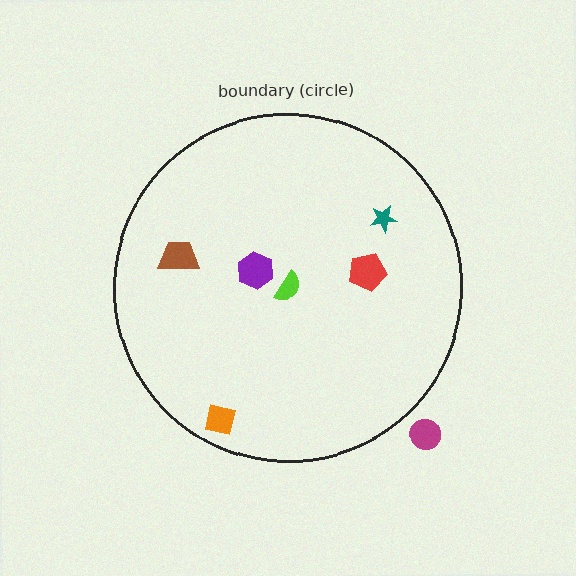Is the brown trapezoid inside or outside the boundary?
Inside.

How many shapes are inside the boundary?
6 inside, 1 outside.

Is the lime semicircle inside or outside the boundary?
Inside.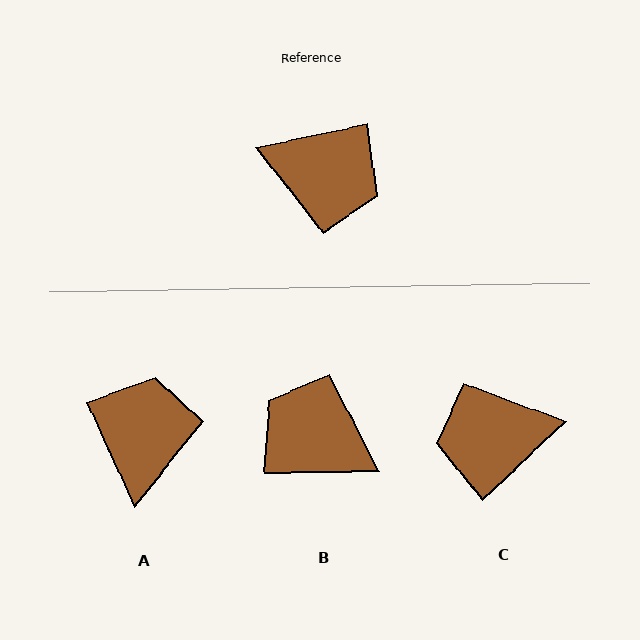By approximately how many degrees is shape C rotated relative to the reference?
Approximately 149 degrees clockwise.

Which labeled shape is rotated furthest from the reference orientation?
B, about 168 degrees away.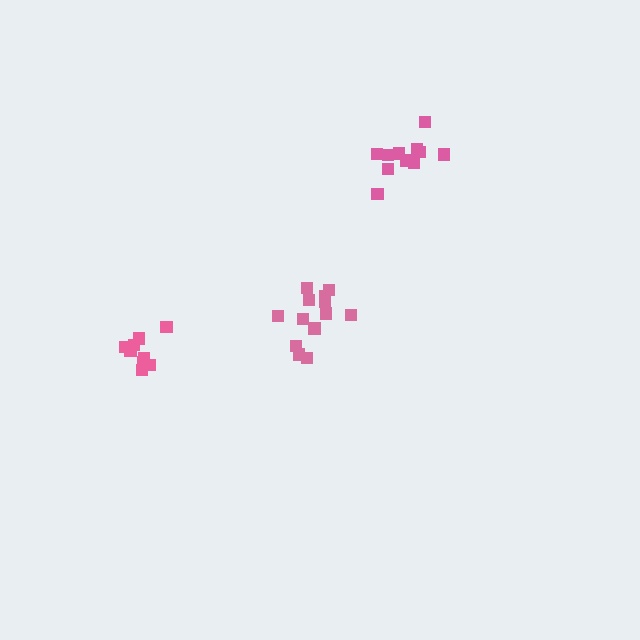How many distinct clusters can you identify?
There are 3 distinct clusters.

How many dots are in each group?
Group 1: 13 dots, Group 2: 13 dots, Group 3: 9 dots (35 total).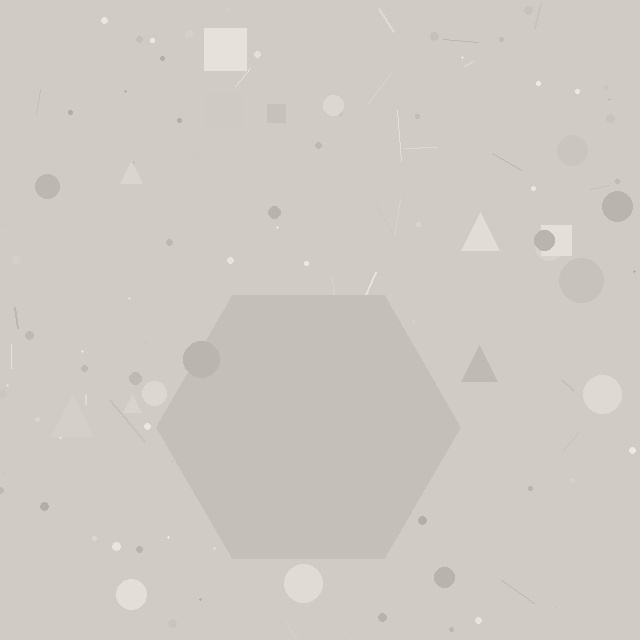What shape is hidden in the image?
A hexagon is hidden in the image.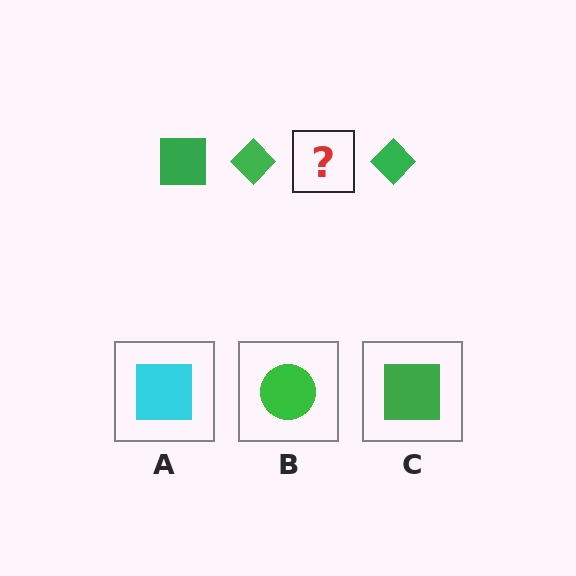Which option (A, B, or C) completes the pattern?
C.